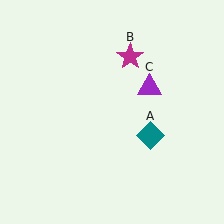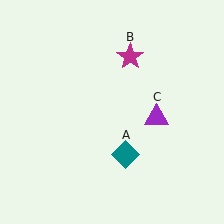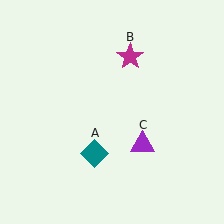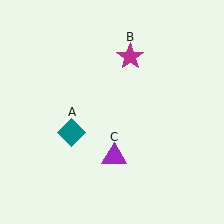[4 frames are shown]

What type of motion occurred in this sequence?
The teal diamond (object A), purple triangle (object C) rotated clockwise around the center of the scene.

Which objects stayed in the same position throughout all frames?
Magenta star (object B) remained stationary.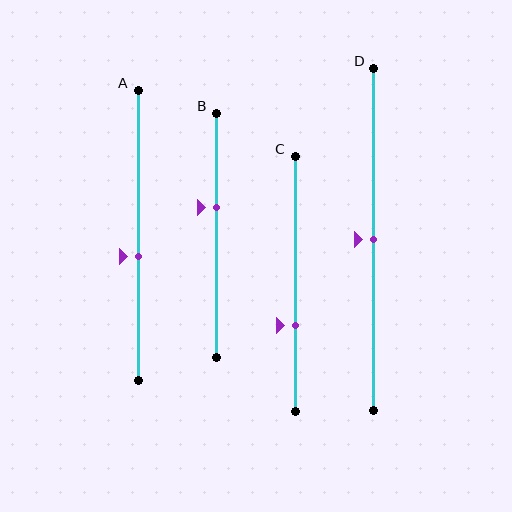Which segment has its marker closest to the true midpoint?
Segment D has its marker closest to the true midpoint.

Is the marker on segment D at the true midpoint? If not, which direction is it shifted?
Yes, the marker on segment D is at the true midpoint.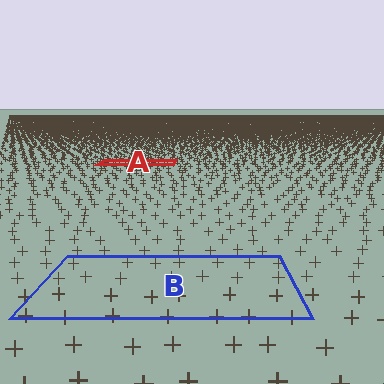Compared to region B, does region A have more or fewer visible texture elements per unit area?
Region A has more texture elements per unit area — they are packed more densely because it is farther away.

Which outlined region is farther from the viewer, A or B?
Region A is farther from the viewer — the texture elements inside it appear smaller and more densely packed.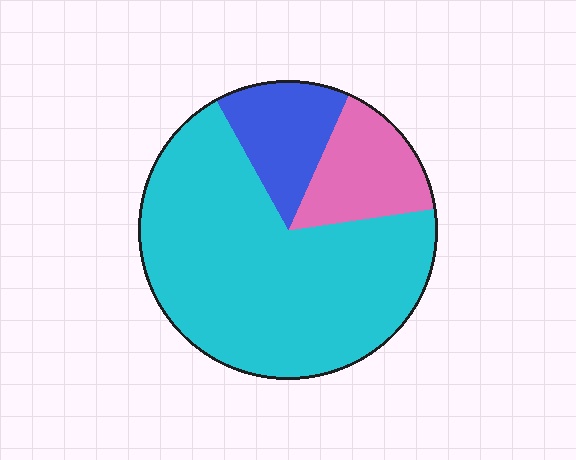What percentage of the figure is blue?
Blue covers 15% of the figure.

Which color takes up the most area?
Cyan, at roughly 70%.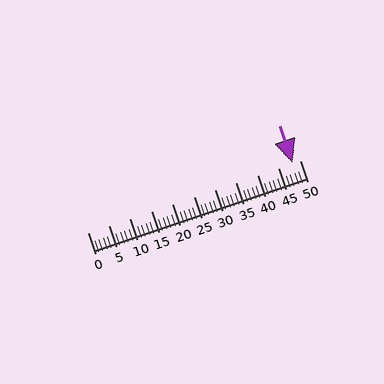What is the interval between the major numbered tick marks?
The major tick marks are spaced 5 units apart.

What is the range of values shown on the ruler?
The ruler shows values from 0 to 50.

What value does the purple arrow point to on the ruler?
The purple arrow points to approximately 48.